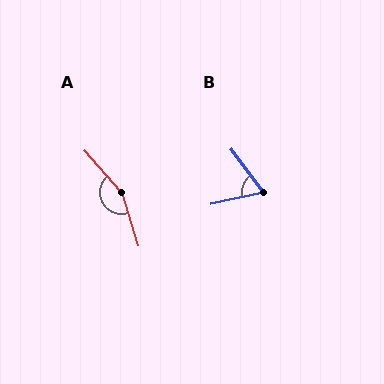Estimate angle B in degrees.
Approximately 66 degrees.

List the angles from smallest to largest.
B (66°), A (155°).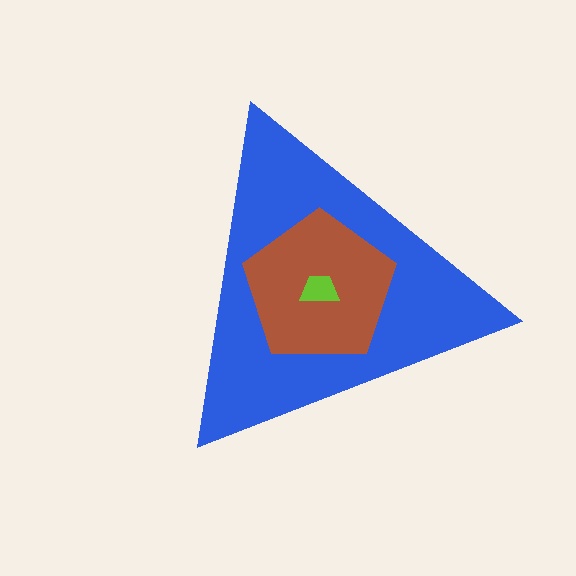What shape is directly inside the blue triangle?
The brown pentagon.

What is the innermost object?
The lime trapezoid.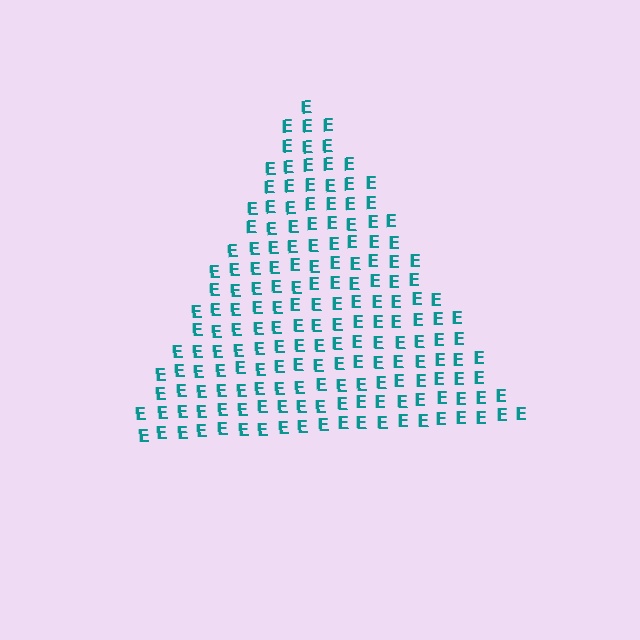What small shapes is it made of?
It is made of small letter E's.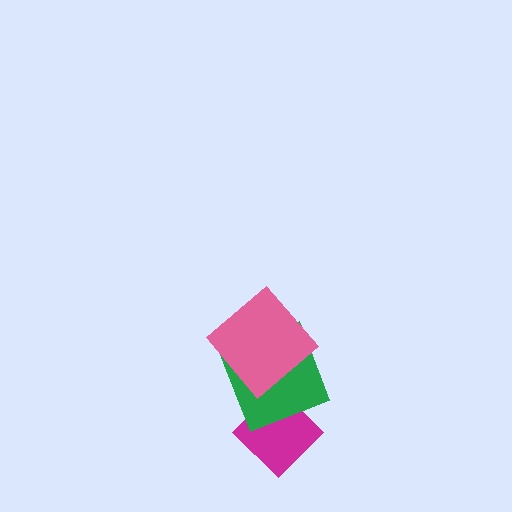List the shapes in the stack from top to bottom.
From top to bottom: the pink diamond, the green square, the magenta diamond.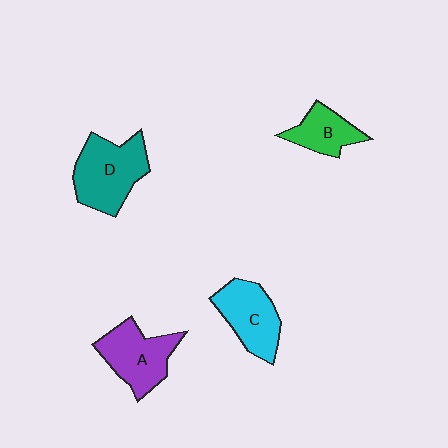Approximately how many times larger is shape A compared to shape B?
Approximately 1.5 times.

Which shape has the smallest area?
Shape B (green).